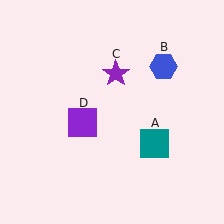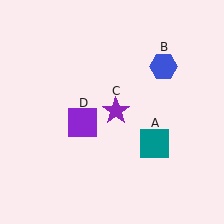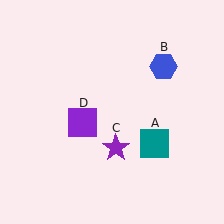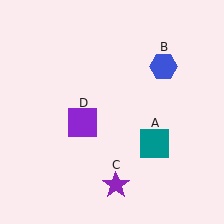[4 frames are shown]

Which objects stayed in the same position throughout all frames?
Teal square (object A) and blue hexagon (object B) and purple square (object D) remained stationary.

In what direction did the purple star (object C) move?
The purple star (object C) moved down.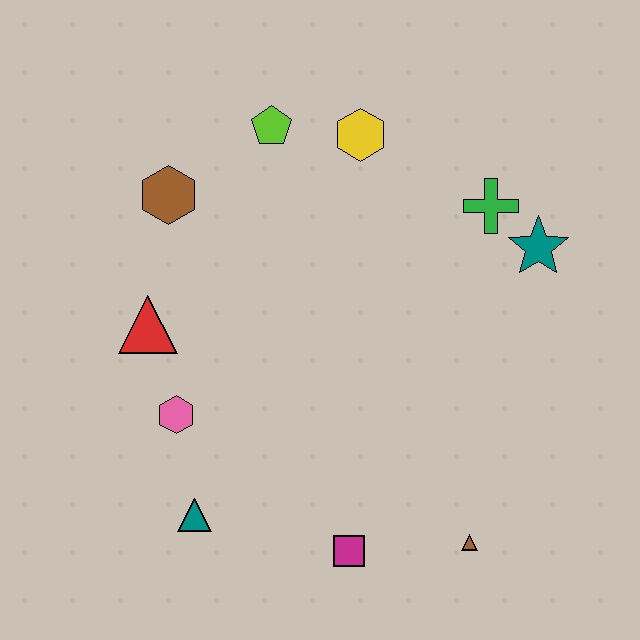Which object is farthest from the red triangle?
The teal star is farthest from the red triangle.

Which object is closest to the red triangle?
The pink hexagon is closest to the red triangle.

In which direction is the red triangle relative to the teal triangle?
The red triangle is above the teal triangle.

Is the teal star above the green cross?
No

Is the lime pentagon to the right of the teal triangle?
Yes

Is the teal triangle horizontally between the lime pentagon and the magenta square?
No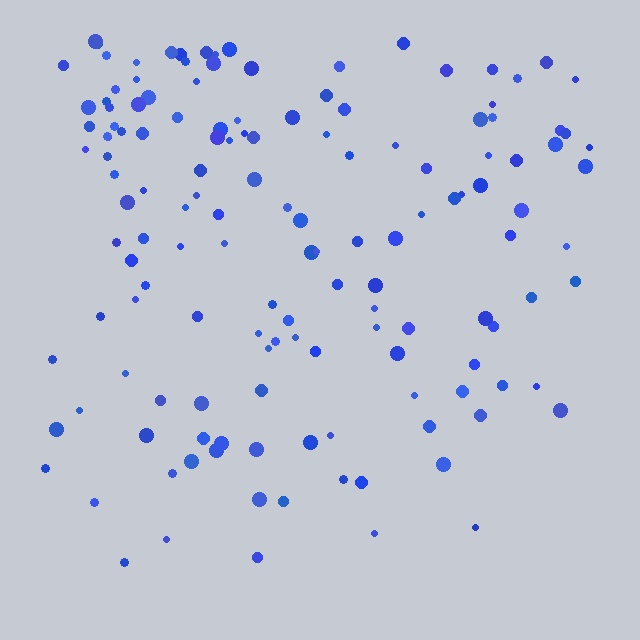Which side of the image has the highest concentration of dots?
The top.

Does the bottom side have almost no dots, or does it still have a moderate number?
Still a moderate number, just noticeably fewer than the top.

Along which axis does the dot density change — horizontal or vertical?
Vertical.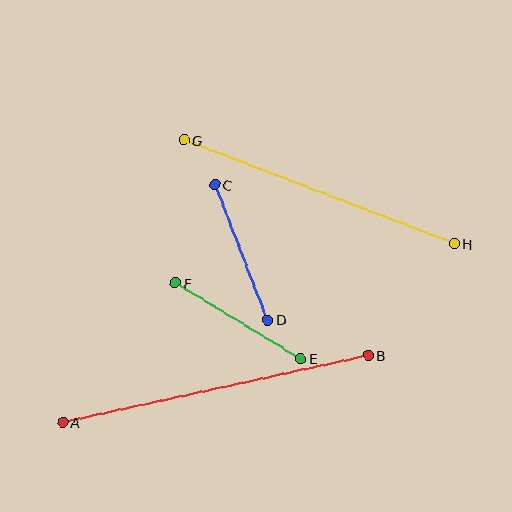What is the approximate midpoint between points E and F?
The midpoint is at approximately (238, 321) pixels.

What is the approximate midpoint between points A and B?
The midpoint is at approximately (216, 389) pixels.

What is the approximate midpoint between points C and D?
The midpoint is at approximately (241, 252) pixels.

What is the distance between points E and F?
The distance is approximately 146 pixels.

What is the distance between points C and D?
The distance is approximately 145 pixels.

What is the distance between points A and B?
The distance is approximately 313 pixels.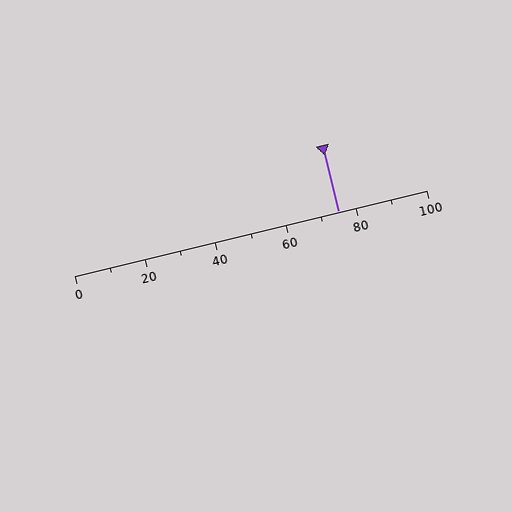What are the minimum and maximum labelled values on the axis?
The axis runs from 0 to 100.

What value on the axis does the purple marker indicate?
The marker indicates approximately 75.